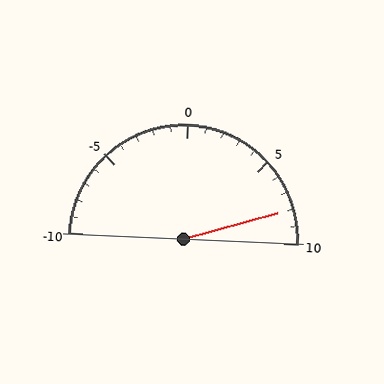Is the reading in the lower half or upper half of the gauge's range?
The reading is in the upper half of the range (-10 to 10).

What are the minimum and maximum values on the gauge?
The gauge ranges from -10 to 10.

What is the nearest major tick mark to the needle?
The nearest major tick mark is 10.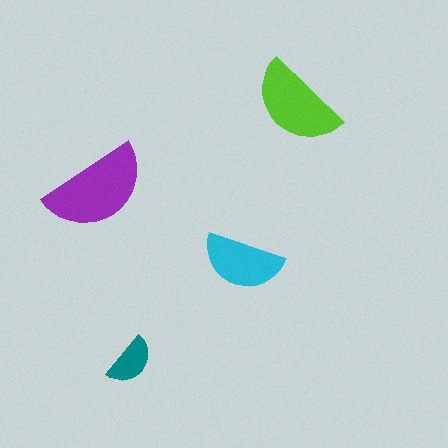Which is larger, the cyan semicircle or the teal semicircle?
The cyan one.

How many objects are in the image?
There are 4 objects in the image.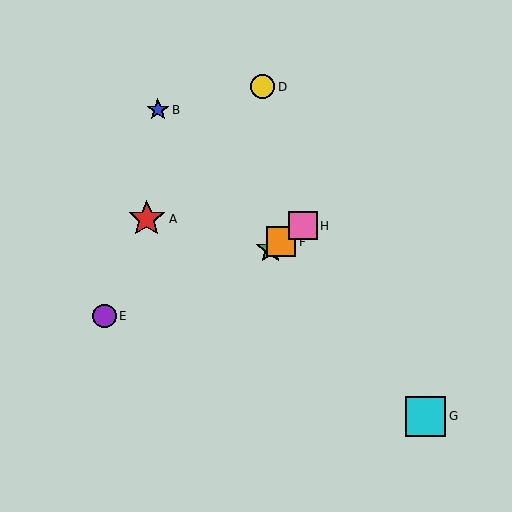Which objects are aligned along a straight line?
Objects C, F, H are aligned along a straight line.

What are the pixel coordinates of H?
Object H is at (303, 226).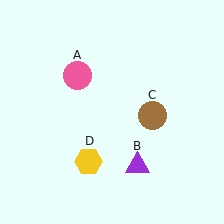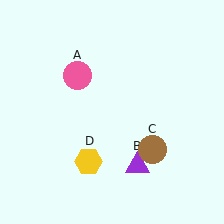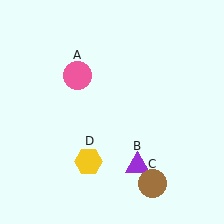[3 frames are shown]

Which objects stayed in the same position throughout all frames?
Pink circle (object A) and purple triangle (object B) and yellow hexagon (object D) remained stationary.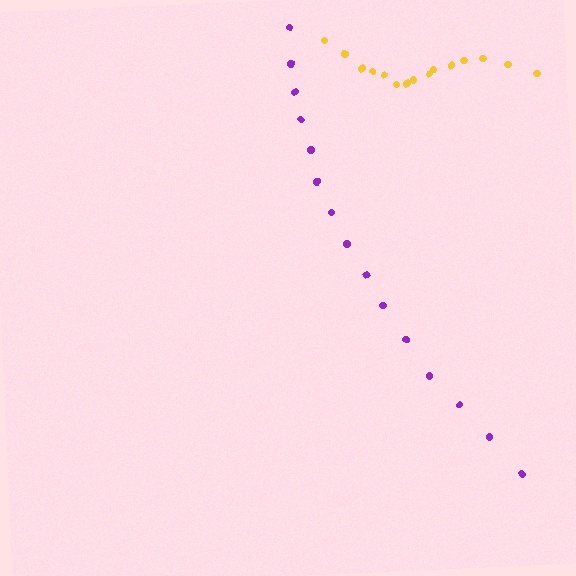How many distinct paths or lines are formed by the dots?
There are 2 distinct paths.